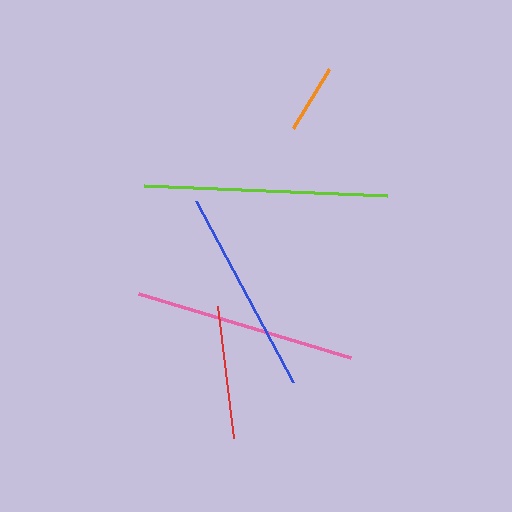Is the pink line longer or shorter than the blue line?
The pink line is longer than the blue line.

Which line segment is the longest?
The lime line is the longest at approximately 243 pixels.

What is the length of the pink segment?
The pink segment is approximately 222 pixels long.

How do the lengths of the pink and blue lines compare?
The pink and blue lines are approximately the same length.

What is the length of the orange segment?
The orange segment is approximately 69 pixels long.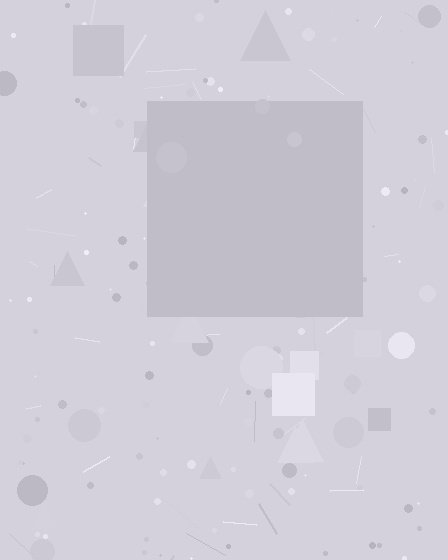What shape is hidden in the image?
A square is hidden in the image.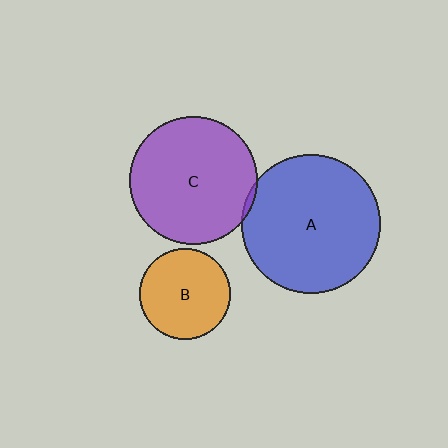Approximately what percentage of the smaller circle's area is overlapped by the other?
Approximately 5%.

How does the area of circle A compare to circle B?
Approximately 2.3 times.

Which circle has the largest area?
Circle A (blue).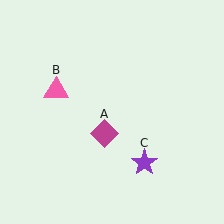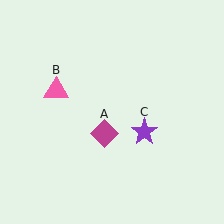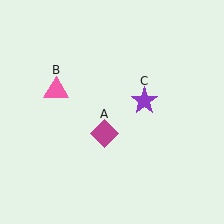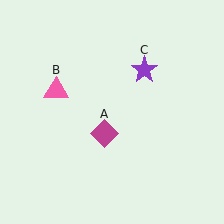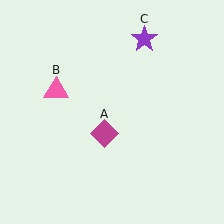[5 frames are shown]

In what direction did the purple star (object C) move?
The purple star (object C) moved up.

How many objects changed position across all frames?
1 object changed position: purple star (object C).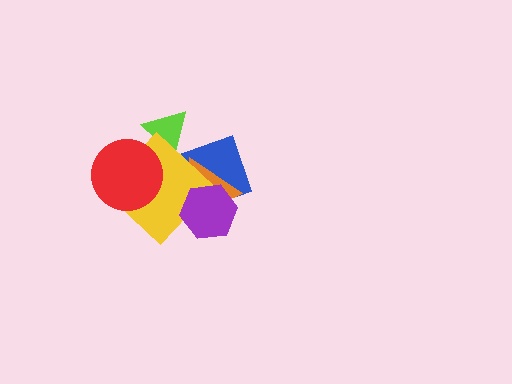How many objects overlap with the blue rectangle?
5 objects overlap with the blue rectangle.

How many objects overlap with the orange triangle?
3 objects overlap with the orange triangle.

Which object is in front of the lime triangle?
The yellow diamond is in front of the lime triangle.